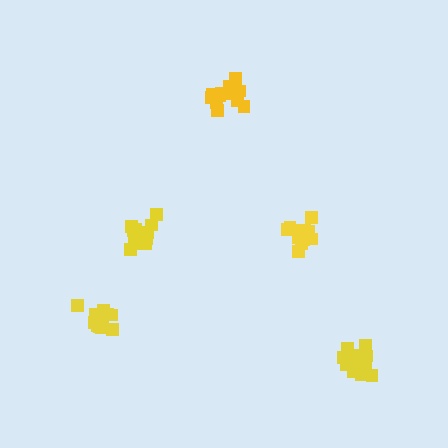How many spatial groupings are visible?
There are 5 spatial groupings.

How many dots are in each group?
Group 1: 11 dots, Group 2: 14 dots, Group 3: 13 dots, Group 4: 16 dots, Group 5: 13 dots (67 total).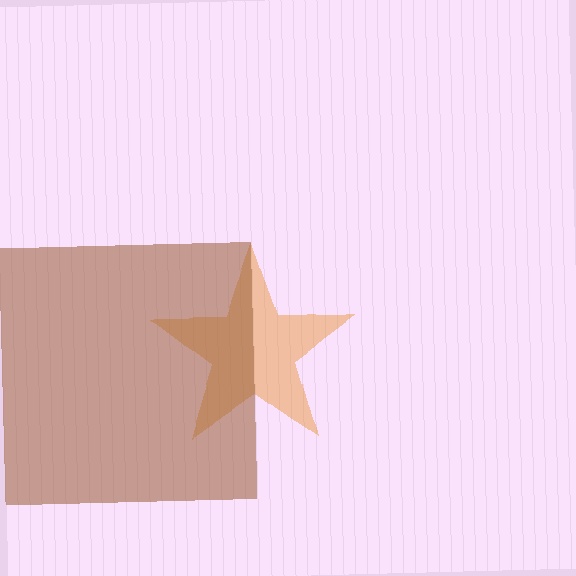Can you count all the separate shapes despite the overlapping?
Yes, there are 2 separate shapes.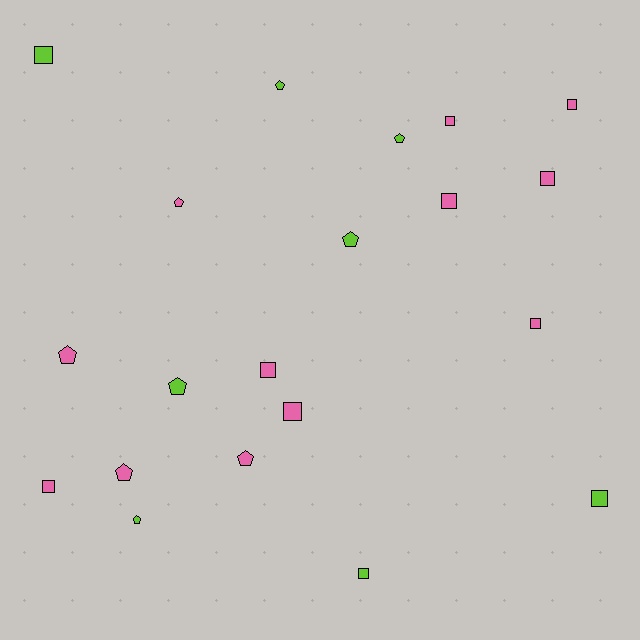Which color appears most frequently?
Pink, with 12 objects.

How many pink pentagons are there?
There are 4 pink pentagons.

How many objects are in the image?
There are 20 objects.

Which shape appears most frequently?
Square, with 11 objects.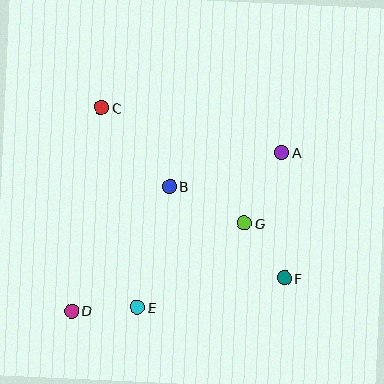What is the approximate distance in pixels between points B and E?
The distance between B and E is approximately 126 pixels.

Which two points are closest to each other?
Points D and E are closest to each other.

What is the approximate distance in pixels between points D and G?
The distance between D and G is approximately 194 pixels.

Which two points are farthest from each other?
Points A and D are farthest from each other.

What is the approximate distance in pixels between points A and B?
The distance between A and B is approximately 117 pixels.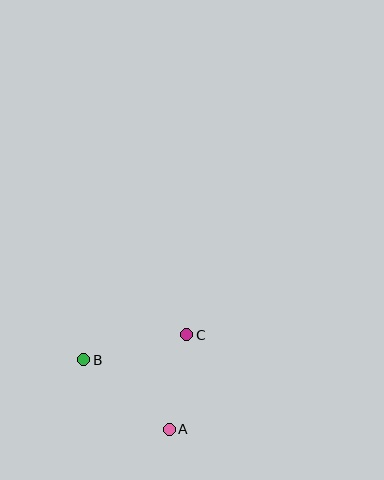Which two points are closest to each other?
Points A and C are closest to each other.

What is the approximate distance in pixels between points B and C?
The distance between B and C is approximately 106 pixels.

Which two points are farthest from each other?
Points A and B are farthest from each other.